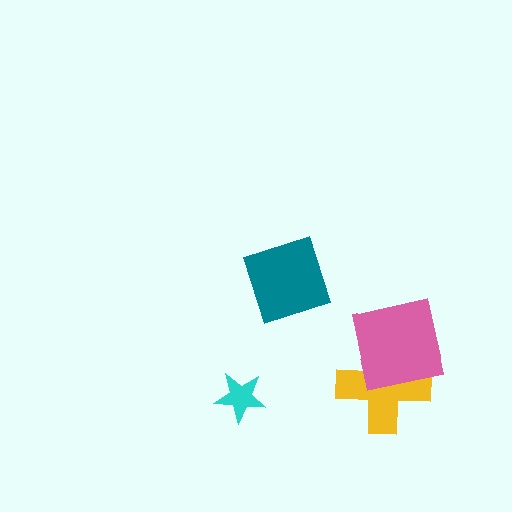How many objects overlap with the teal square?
0 objects overlap with the teal square.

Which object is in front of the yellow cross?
The pink square is in front of the yellow cross.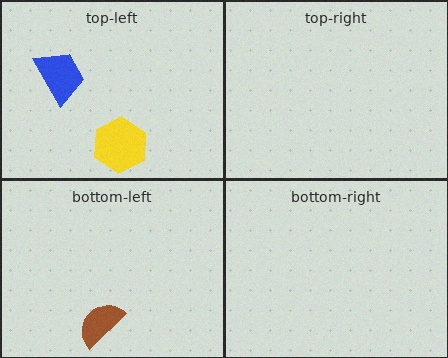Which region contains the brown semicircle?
The bottom-left region.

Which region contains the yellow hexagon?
The top-left region.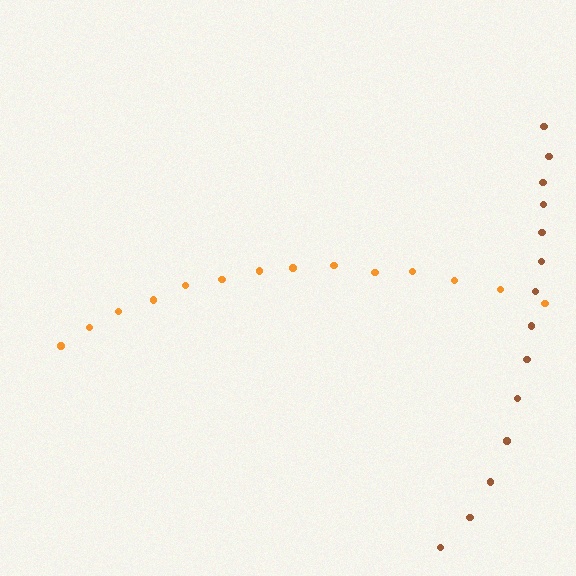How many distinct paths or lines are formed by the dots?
There are 2 distinct paths.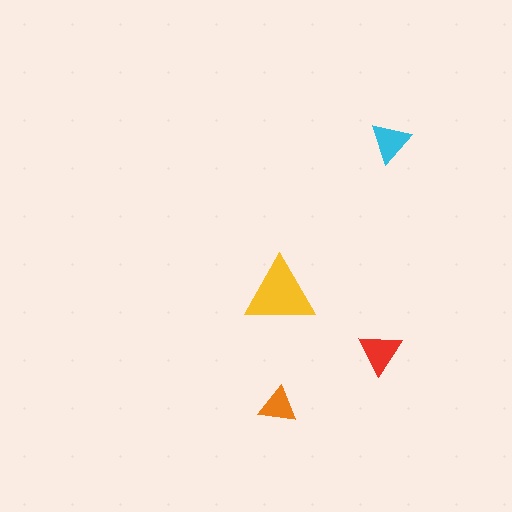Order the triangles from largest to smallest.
the yellow one, the red one, the cyan one, the orange one.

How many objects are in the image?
There are 4 objects in the image.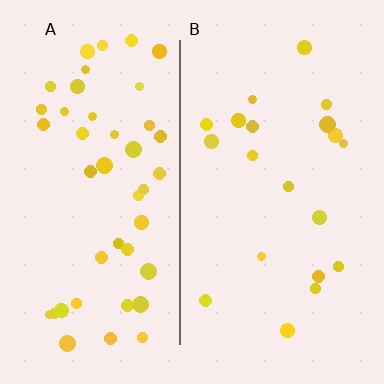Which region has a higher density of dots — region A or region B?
A (the left).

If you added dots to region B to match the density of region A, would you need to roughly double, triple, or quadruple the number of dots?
Approximately double.